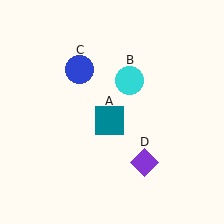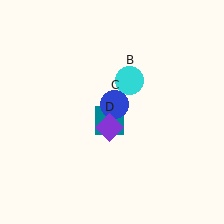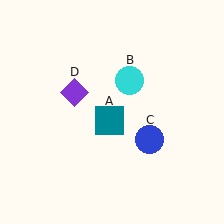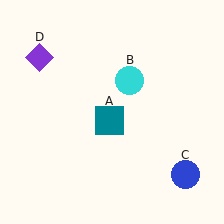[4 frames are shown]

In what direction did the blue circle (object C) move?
The blue circle (object C) moved down and to the right.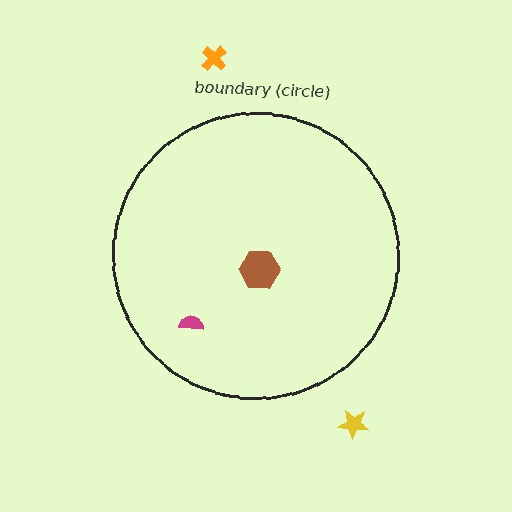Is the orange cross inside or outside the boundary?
Outside.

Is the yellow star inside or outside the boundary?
Outside.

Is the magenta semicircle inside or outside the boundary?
Inside.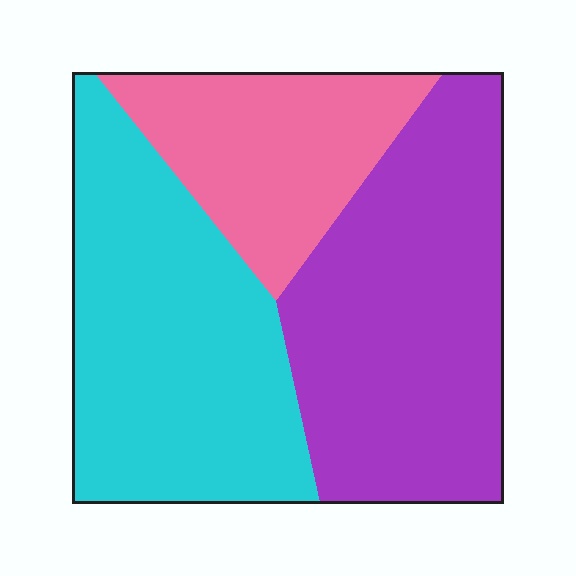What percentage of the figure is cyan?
Cyan covers 38% of the figure.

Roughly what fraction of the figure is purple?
Purple takes up about two fifths (2/5) of the figure.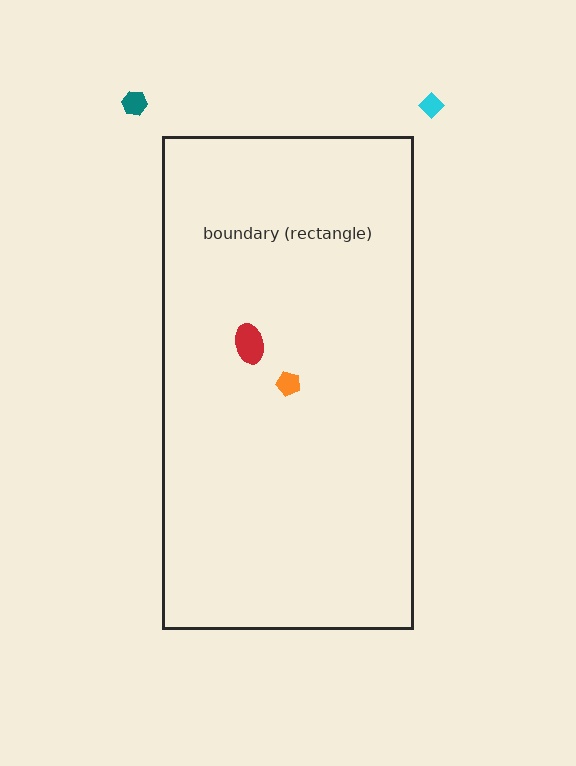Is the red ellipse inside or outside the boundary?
Inside.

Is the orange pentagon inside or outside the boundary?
Inside.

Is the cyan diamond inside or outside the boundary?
Outside.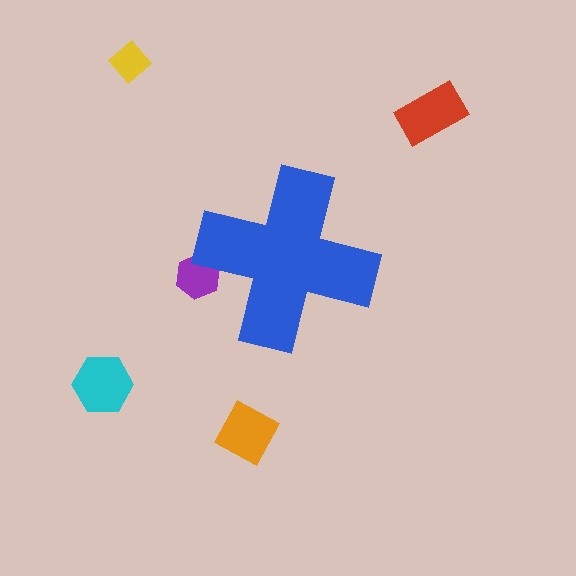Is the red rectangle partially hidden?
No, the red rectangle is fully visible.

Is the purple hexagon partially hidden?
Yes, the purple hexagon is partially hidden behind the blue cross.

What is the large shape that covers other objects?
A blue cross.